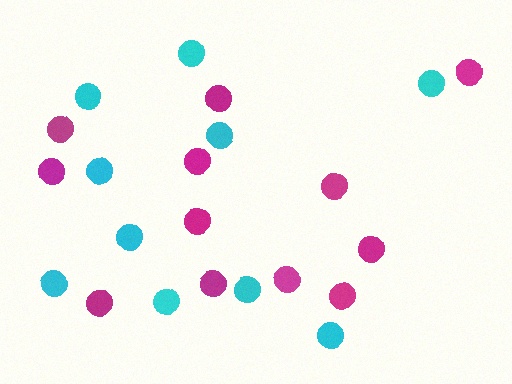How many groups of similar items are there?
There are 2 groups: one group of magenta circles (12) and one group of cyan circles (10).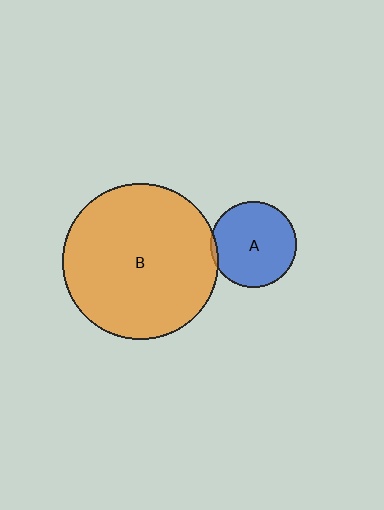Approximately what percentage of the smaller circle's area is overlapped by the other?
Approximately 5%.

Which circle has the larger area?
Circle B (orange).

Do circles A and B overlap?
Yes.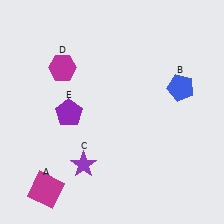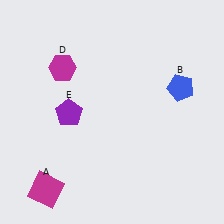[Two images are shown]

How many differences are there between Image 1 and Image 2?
There is 1 difference between the two images.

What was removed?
The purple star (C) was removed in Image 2.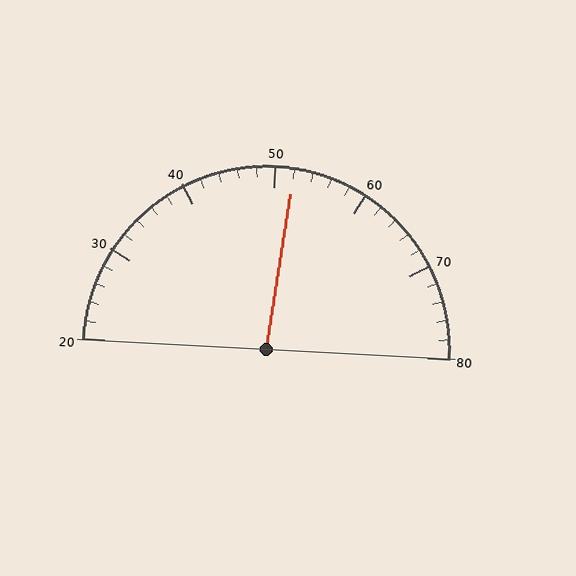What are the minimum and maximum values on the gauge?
The gauge ranges from 20 to 80.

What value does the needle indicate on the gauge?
The needle indicates approximately 52.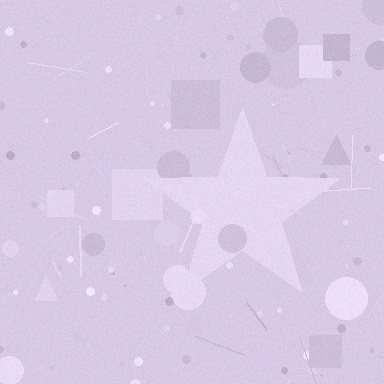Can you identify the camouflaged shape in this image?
The camouflaged shape is a star.